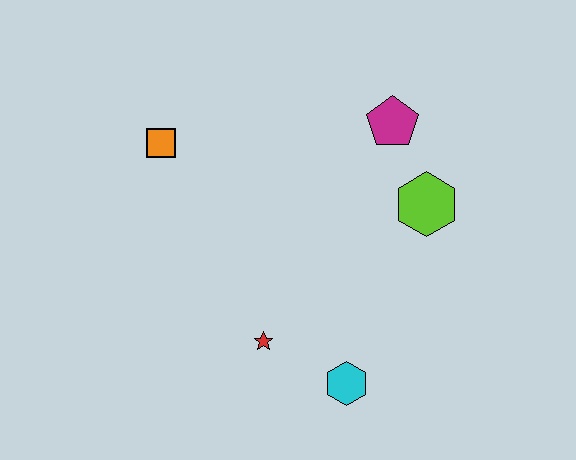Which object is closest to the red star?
The cyan hexagon is closest to the red star.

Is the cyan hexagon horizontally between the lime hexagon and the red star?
Yes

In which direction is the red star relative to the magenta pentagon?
The red star is below the magenta pentagon.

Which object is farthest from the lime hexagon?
The orange square is farthest from the lime hexagon.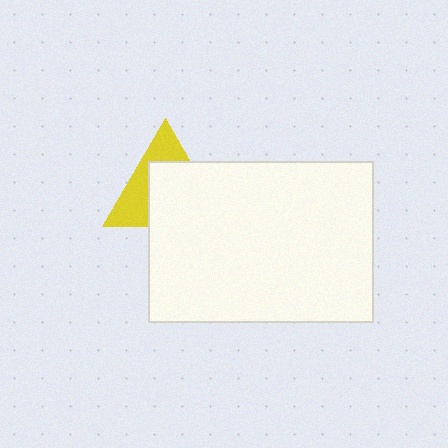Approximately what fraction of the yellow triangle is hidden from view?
Roughly 59% of the yellow triangle is hidden behind the white rectangle.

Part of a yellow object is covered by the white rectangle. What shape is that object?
It is a triangle.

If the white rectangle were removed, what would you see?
You would see the complete yellow triangle.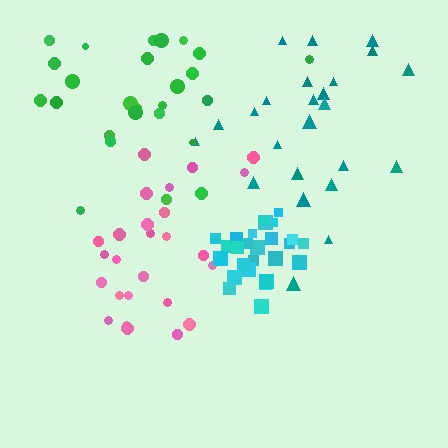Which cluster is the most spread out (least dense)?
Teal.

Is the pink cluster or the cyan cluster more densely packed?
Cyan.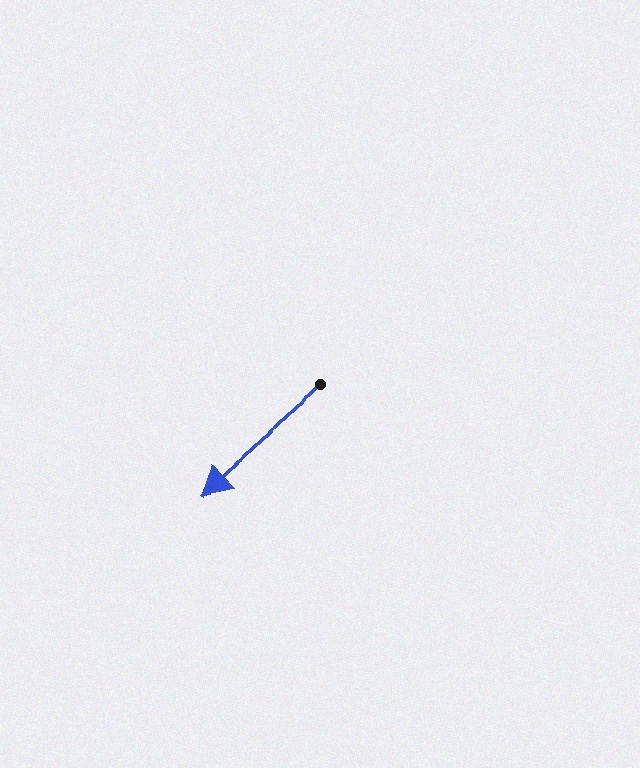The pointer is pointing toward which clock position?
Roughly 8 o'clock.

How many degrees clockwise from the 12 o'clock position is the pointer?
Approximately 228 degrees.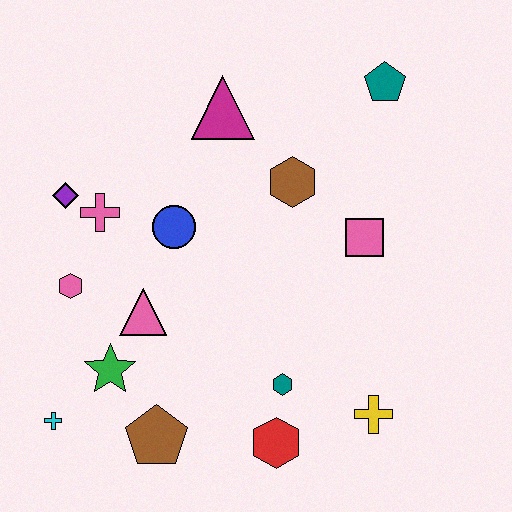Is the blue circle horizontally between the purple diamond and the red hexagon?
Yes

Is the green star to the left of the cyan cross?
No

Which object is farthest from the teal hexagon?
The teal pentagon is farthest from the teal hexagon.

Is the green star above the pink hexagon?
No